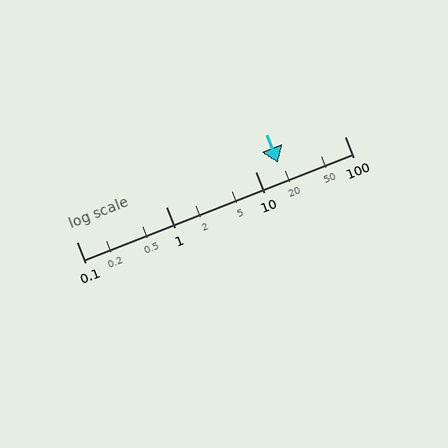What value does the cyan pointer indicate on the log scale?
The pointer indicates approximately 18.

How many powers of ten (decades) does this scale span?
The scale spans 3 decades, from 0.1 to 100.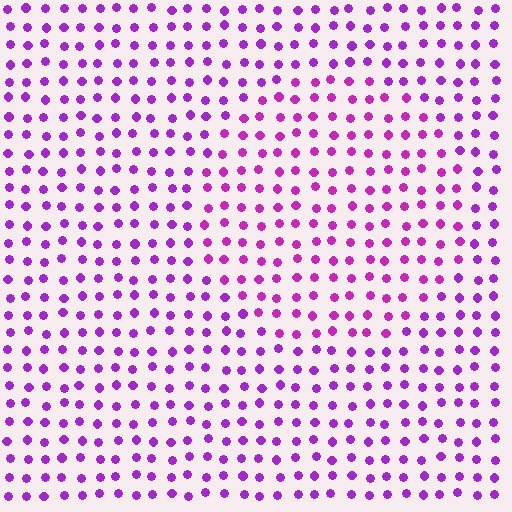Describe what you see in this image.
The image is filled with small purple elements in a uniform arrangement. A circle-shaped region is visible where the elements are tinted to a slightly different hue, forming a subtle color boundary.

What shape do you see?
I see a circle.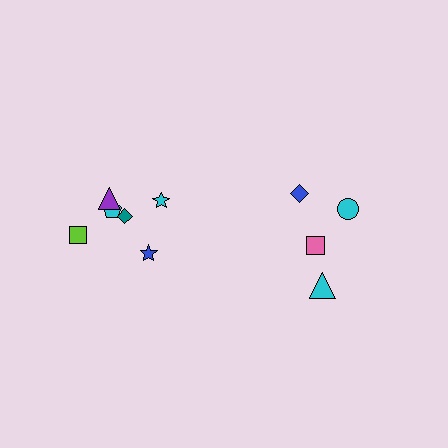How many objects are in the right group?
There are 4 objects.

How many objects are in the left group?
There are 6 objects.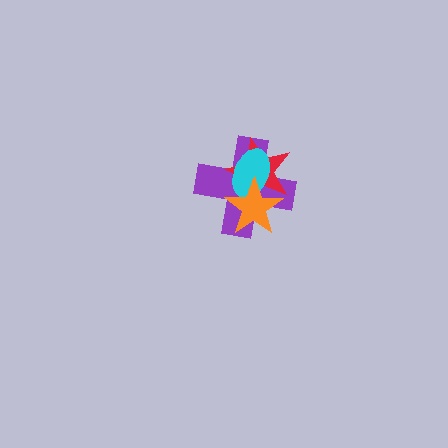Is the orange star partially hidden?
No, no other shape covers it.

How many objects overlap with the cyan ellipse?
3 objects overlap with the cyan ellipse.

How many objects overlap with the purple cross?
3 objects overlap with the purple cross.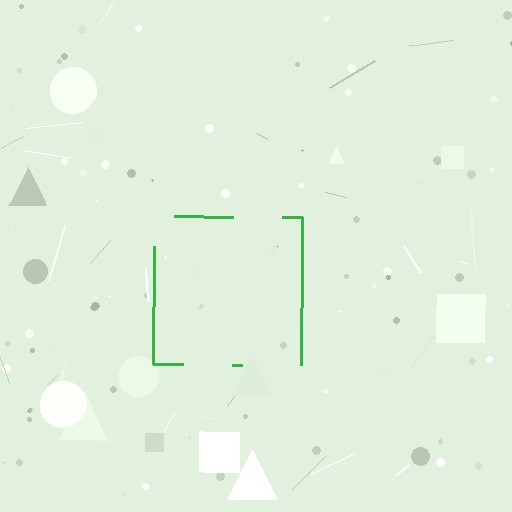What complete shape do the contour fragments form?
The contour fragments form a square.